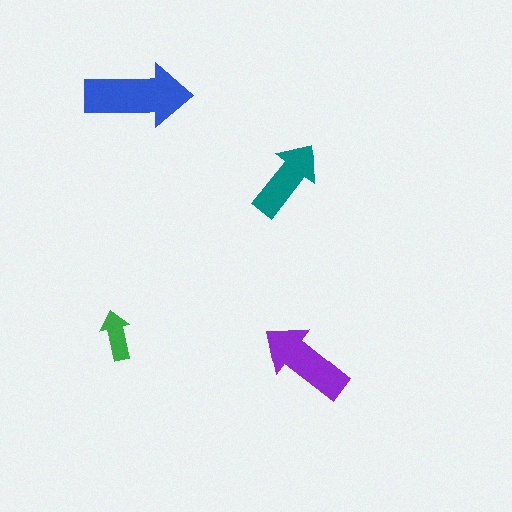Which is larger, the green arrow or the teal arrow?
The teal one.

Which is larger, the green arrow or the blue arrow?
The blue one.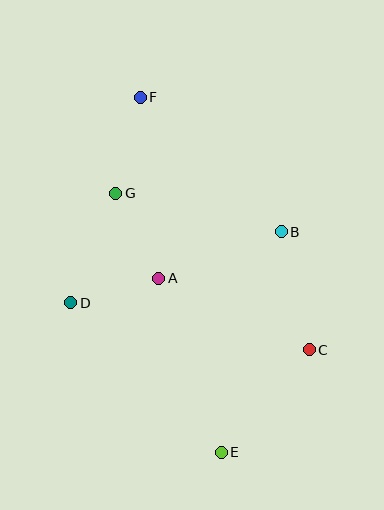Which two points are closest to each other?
Points A and D are closest to each other.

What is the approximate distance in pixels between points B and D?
The distance between B and D is approximately 222 pixels.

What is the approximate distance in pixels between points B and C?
The distance between B and C is approximately 121 pixels.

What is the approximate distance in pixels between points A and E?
The distance between A and E is approximately 184 pixels.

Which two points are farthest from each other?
Points E and F are farthest from each other.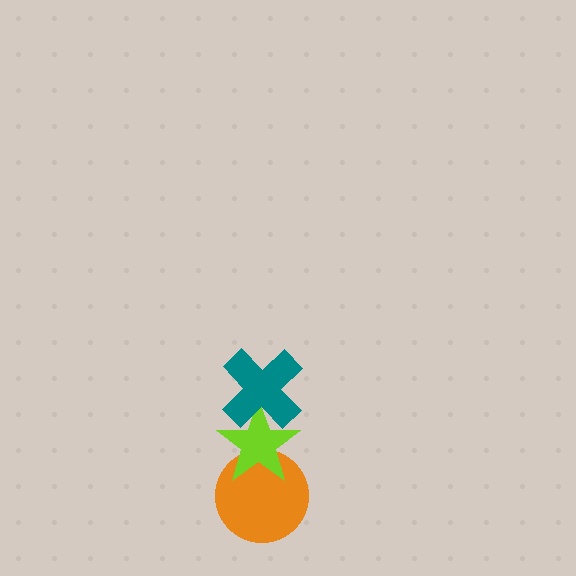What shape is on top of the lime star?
The teal cross is on top of the lime star.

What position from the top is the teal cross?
The teal cross is 1st from the top.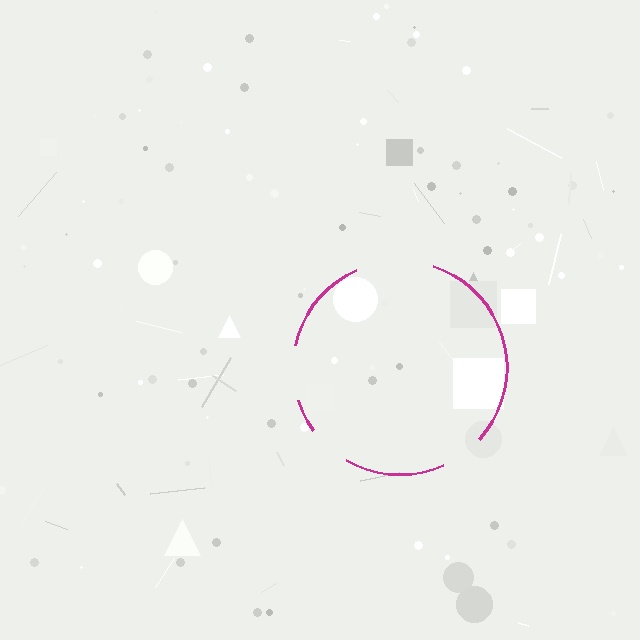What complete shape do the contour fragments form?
The contour fragments form a circle.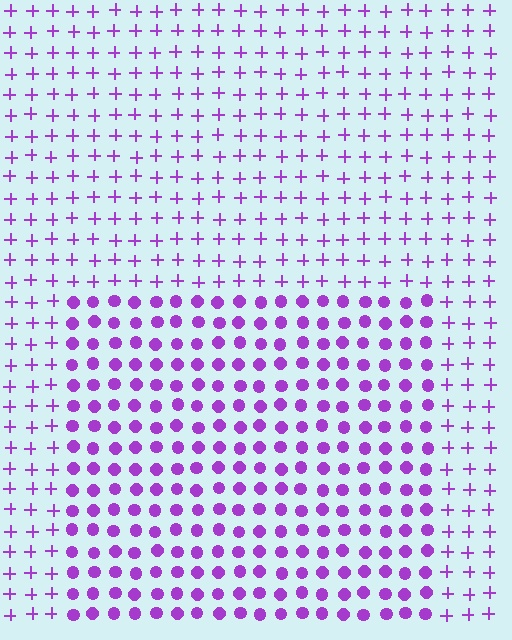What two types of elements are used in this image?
The image uses circles inside the rectangle region and plus signs outside it.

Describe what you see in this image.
The image is filled with small purple elements arranged in a uniform grid. A rectangle-shaped region contains circles, while the surrounding area contains plus signs. The boundary is defined purely by the change in element shape.